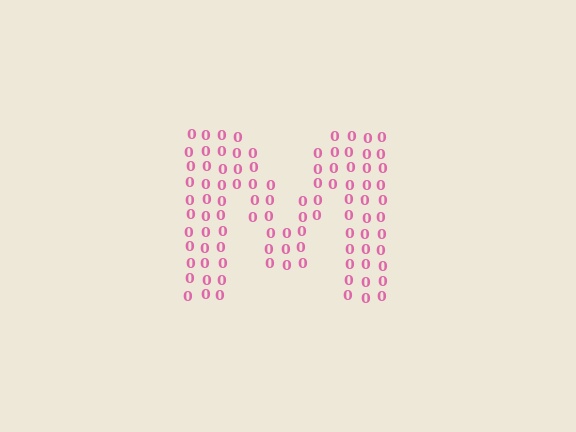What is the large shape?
The large shape is the letter M.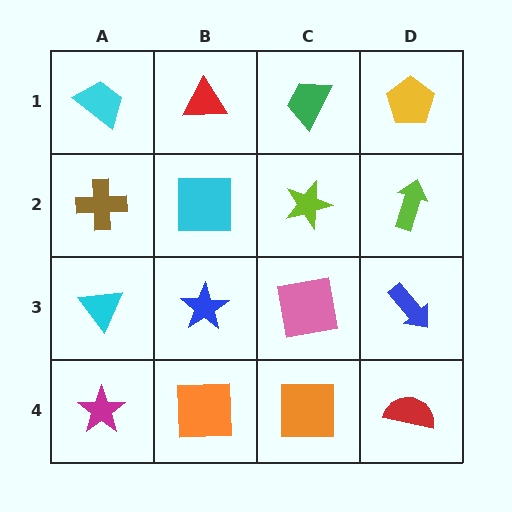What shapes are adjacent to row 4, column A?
A cyan triangle (row 3, column A), an orange square (row 4, column B).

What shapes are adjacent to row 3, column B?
A cyan square (row 2, column B), an orange square (row 4, column B), a cyan triangle (row 3, column A), a pink square (row 3, column C).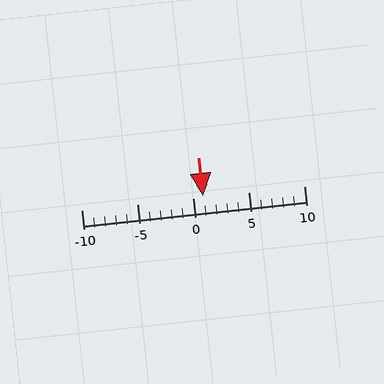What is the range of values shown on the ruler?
The ruler shows values from -10 to 10.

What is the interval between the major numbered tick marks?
The major tick marks are spaced 5 units apart.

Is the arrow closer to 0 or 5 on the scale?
The arrow is closer to 0.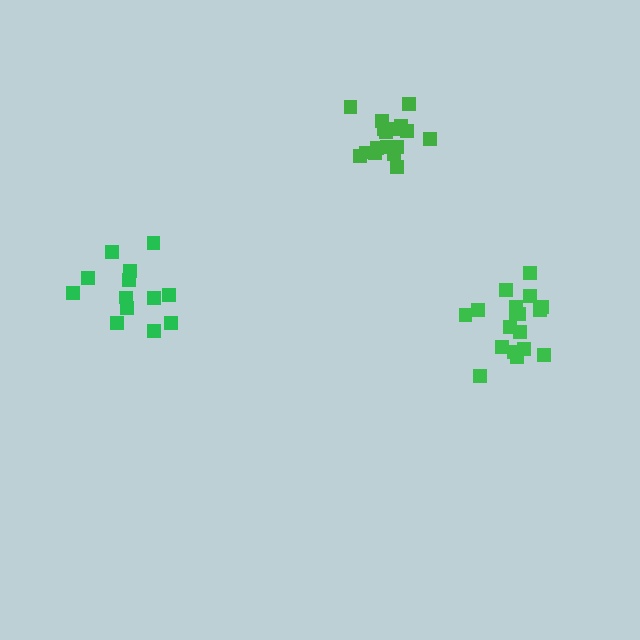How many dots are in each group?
Group 1: 13 dots, Group 2: 18 dots, Group 3: 18 dots (49 total).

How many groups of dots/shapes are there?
There are 3 groups.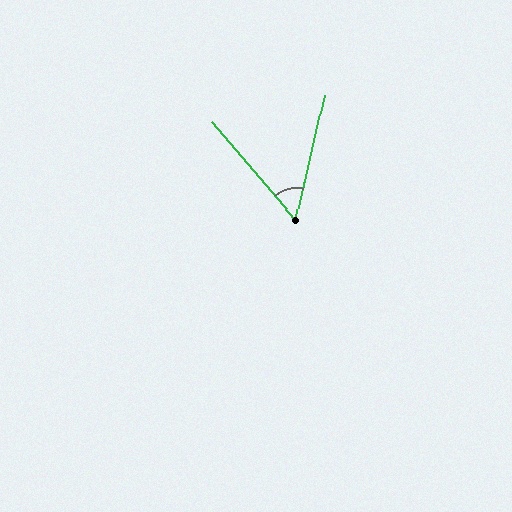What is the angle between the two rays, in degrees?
Approximately 53 degrees.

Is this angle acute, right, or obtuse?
It is acute.